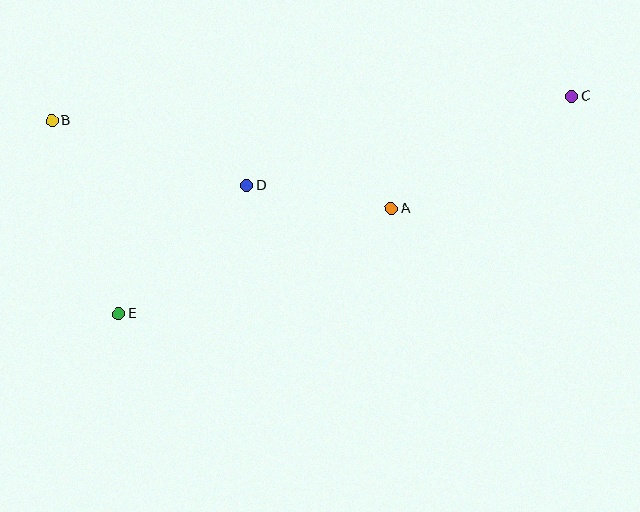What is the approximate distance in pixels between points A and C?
The distance between A and C is approximately 213 pixels.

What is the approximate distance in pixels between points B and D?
The distance between B and D is approximately 205 pixels.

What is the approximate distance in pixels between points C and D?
The distance between C and D is approximately 337 pixels.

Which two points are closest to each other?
Points A and D are closest to each other.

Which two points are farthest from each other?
Points B and C are farthest from each other.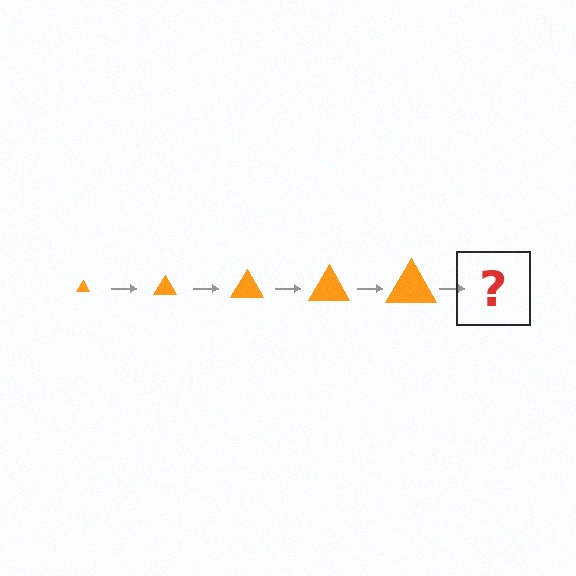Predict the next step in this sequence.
The next step is an orange triangle, larger than the previous one.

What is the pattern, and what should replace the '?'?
The pattern is that the triangle gets progressively larger each step. The '?' should be an orange triangle, larger than the previous one.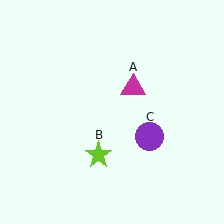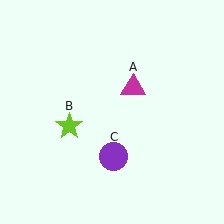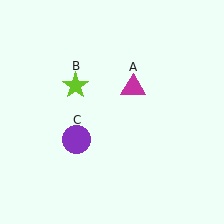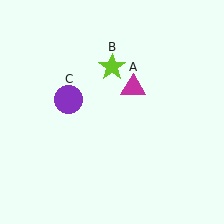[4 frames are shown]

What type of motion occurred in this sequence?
The lime star (object B), purple circle (object C) rotated clockwise around the center of the scene.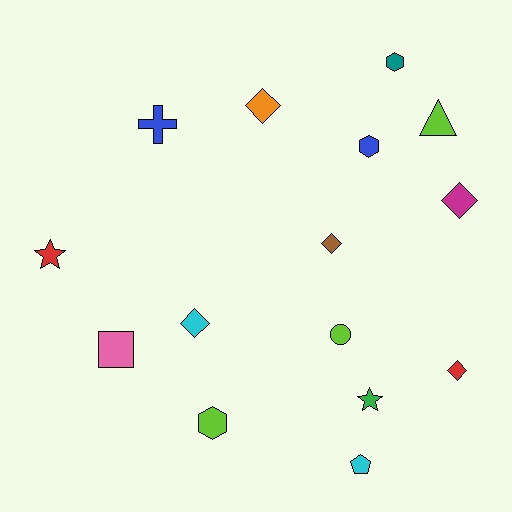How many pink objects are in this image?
There is 1 pink object.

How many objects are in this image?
There are 15 objects.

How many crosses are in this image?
There is 1 cross.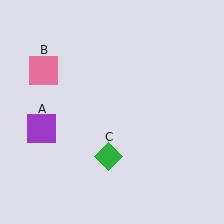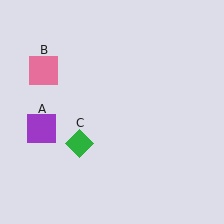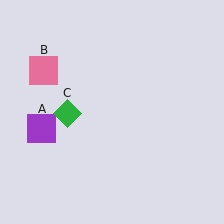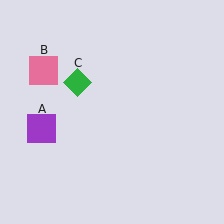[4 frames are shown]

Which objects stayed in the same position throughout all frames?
Purple square (object A) and pink square (object B) remained stationary.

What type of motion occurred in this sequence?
The green diamond (object C) rotated clockwise around the center of the scene.